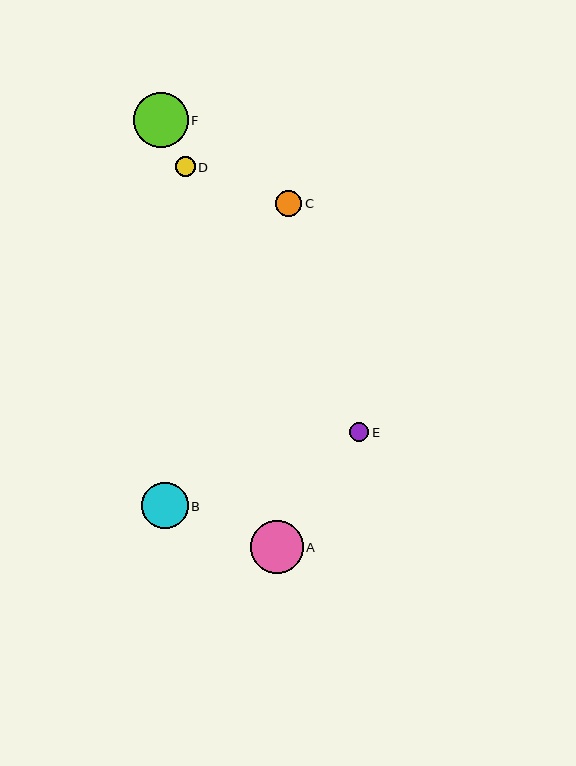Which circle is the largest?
Circle F is the largest with a size of approximately 55 pixels.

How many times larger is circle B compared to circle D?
Circle B is approximately 2.3 times the size of circle D.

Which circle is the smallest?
Circle E is the smallest with a size of approximately 19 pixels.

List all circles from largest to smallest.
From largest to smallest: F, A, B, C, D, E.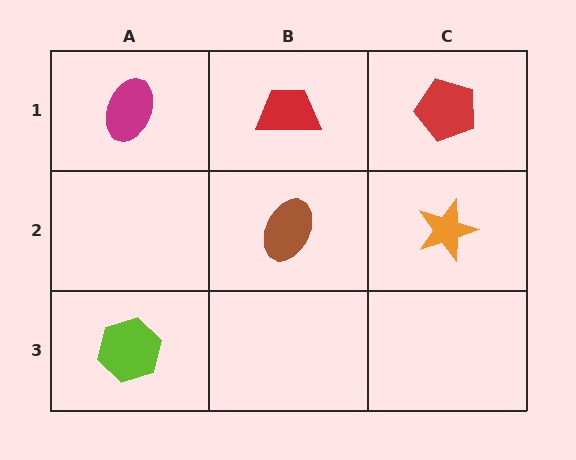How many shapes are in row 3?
1 shape.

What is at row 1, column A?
A magenta ellipse.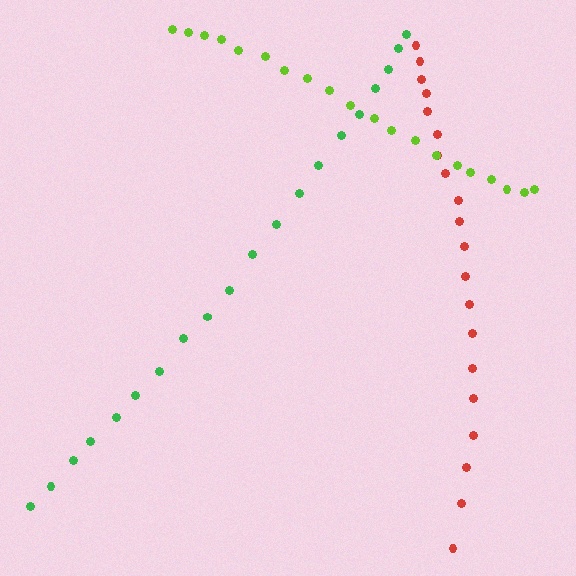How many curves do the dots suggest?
There are 3 distinct paths.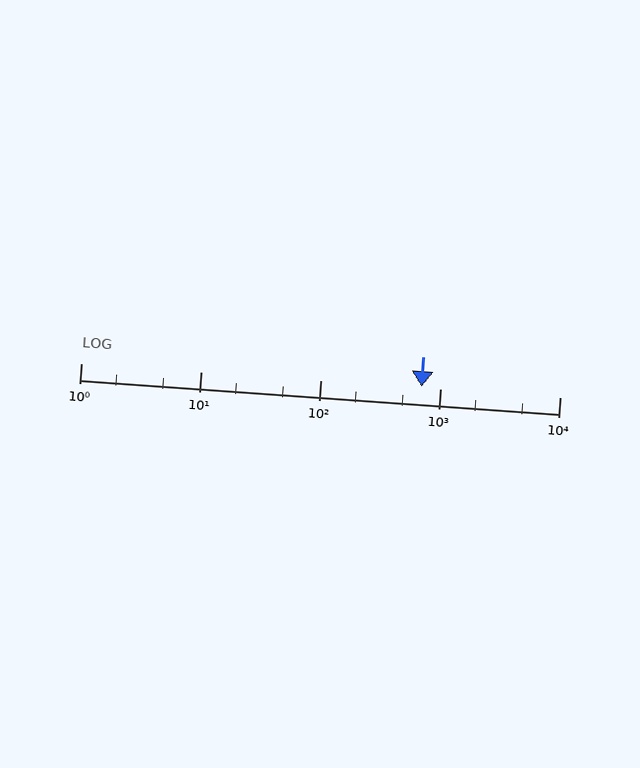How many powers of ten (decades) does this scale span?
The scale spans 4 decades, from 1 to 10000.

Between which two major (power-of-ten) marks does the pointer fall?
The pointer is between 100 and 1000.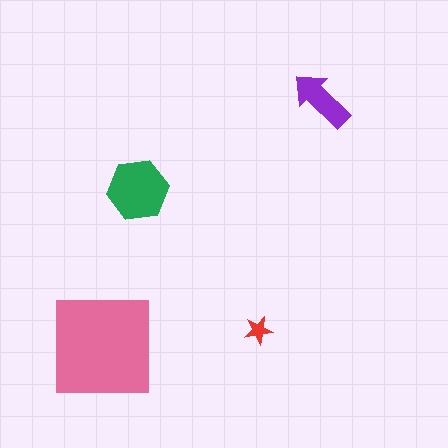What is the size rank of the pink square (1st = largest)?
1st.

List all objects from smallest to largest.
The red star, the purple arrow, the green hexagon, the pink square.